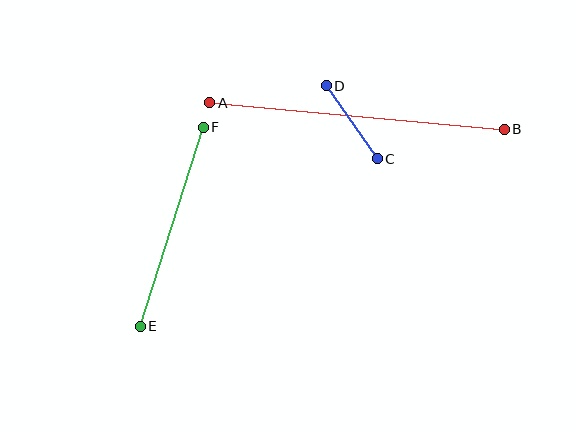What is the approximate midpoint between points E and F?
The midpoint is at approximately (172, 227) pixels.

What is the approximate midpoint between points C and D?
The midpoint is at approximately (352, 122) pixels.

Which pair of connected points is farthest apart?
Points A and B are farthest apart.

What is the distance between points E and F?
The distance is approximately 208 pixels.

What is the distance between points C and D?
The distance is approximately 89 pixels.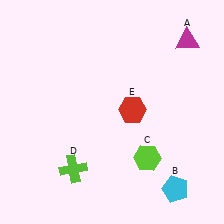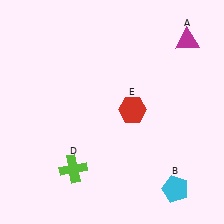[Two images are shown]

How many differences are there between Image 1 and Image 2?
There is 1 difference between the two images.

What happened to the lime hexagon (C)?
The lime hexagon (C) was removed in Image 2. It was in the bottom-right area of Image 1.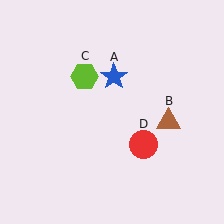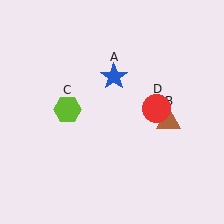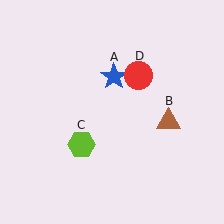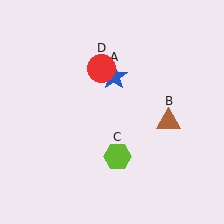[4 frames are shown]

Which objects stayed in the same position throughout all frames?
Blue star (object A) and brown triangle (object B) remained stationary.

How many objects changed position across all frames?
2 objects changed position: lime hexagon (object C), red circle (object D).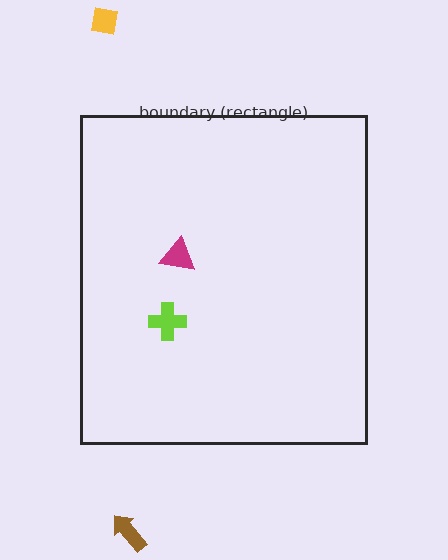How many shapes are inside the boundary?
2 inside, 2 outside.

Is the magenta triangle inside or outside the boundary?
Inside.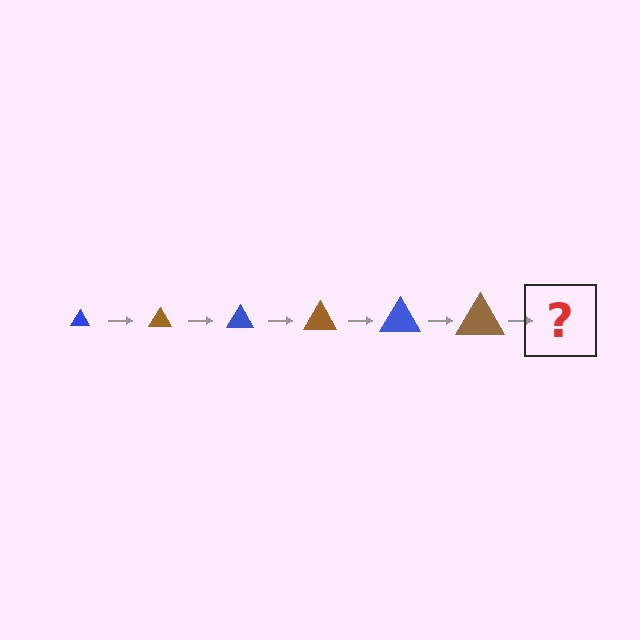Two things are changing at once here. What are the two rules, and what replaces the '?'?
The two rules are that the triangle grows larger each step and the color cycles through blue and brown. The '?' should be a blue triangle, larger than the previous one.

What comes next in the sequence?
The next element should be a blue triangle, larger than the previous one.